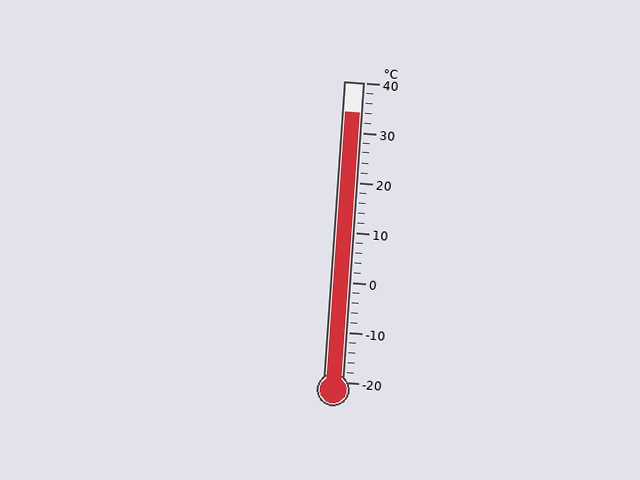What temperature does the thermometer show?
The thermometer shows approximately 34°C.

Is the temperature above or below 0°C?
The temperature is above 0°C.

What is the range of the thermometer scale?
The thermometer scale ranges from -20°C to 40°C.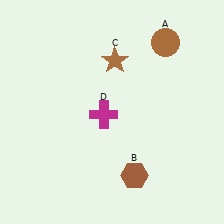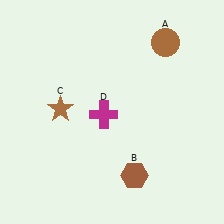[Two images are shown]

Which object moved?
The brown star (C) moved left.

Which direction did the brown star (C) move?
The brown star (C) moved left.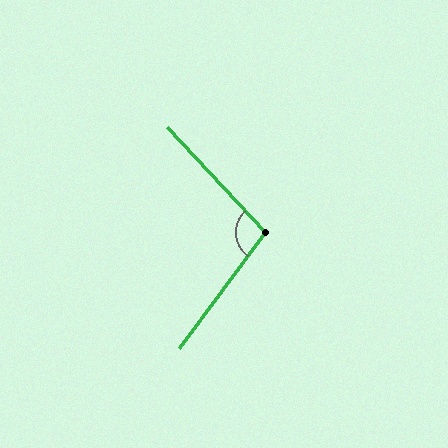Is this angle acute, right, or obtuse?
It is obtuse.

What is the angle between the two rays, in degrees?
Approximately 100 degrees.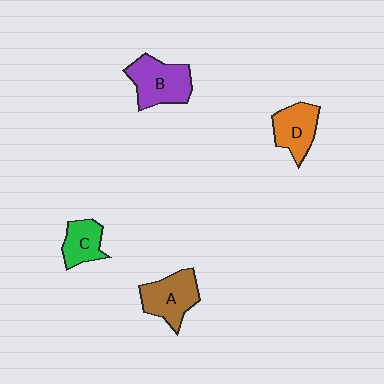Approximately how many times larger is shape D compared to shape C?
Approximately 1.2 times.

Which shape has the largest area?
Shape B (purple).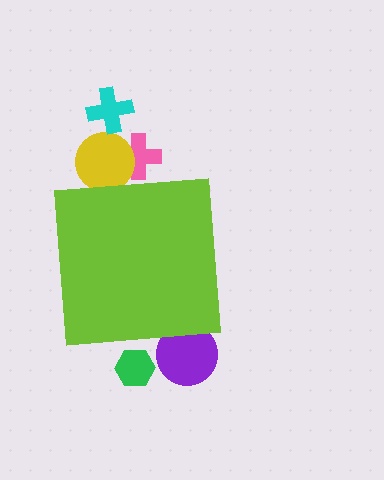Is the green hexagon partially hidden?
Yes, the green hexagon is partially hidden behind the lime square.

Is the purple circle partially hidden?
Yes, the purple circle is partially hidden behind the lime square.